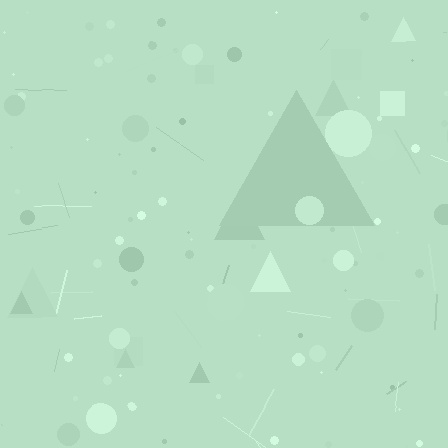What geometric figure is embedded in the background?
A triangle is embedded in the background.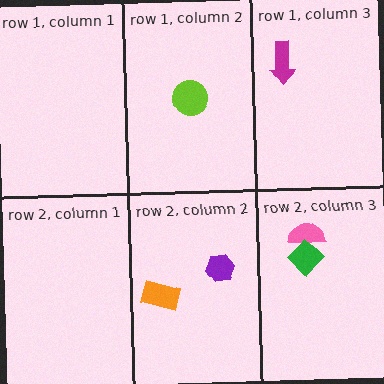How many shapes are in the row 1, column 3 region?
1.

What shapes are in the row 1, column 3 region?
The magenta arrow.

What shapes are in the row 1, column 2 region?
The lime circle.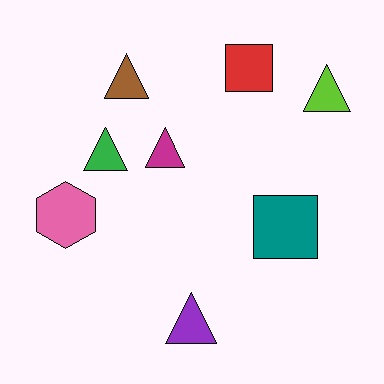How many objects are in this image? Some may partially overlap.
There are 8 objects.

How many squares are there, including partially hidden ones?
There are 2 squares.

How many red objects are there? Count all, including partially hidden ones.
There is 1 red object.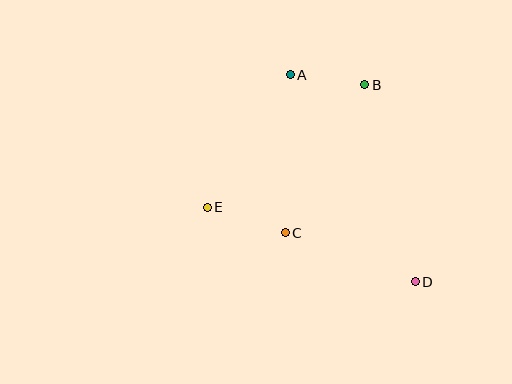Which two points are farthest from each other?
Points A and D are farthest from each other.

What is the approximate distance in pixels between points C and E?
The distance between C and E is approximately 82 pixels.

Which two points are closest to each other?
Points A and B are closest to each other.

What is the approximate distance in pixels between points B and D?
The distance between B and D is approximately 204 pixels.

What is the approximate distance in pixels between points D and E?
The distance between D and E is approximately 221 pixels.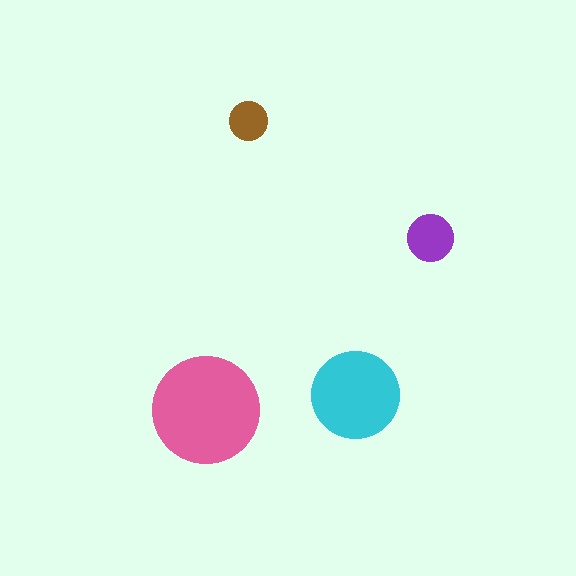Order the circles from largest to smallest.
the pink one, the cyan one, the purple one, the brown one.